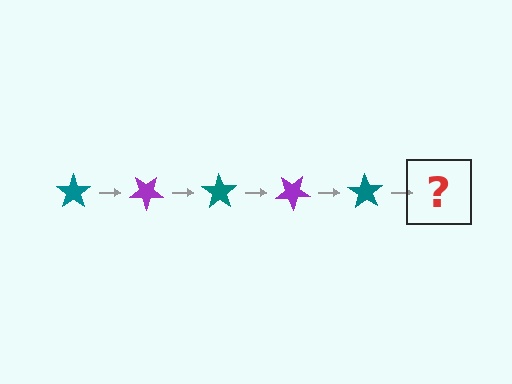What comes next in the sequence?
The next element should be a purple star, rotated 175 degrees from the start.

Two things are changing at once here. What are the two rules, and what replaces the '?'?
The two rules are that it rotates 35 degrees each step and the color cycles through teal and purple. The '?' should be a purple star, rotated 175 degrees from the start.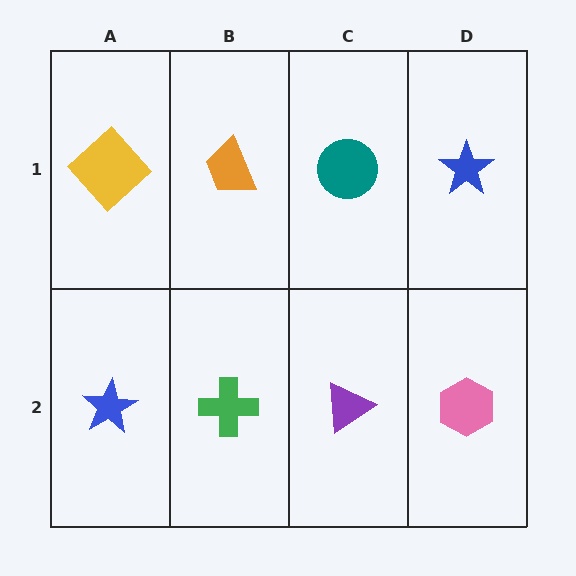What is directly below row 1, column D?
A pink hexagon.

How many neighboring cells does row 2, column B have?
3.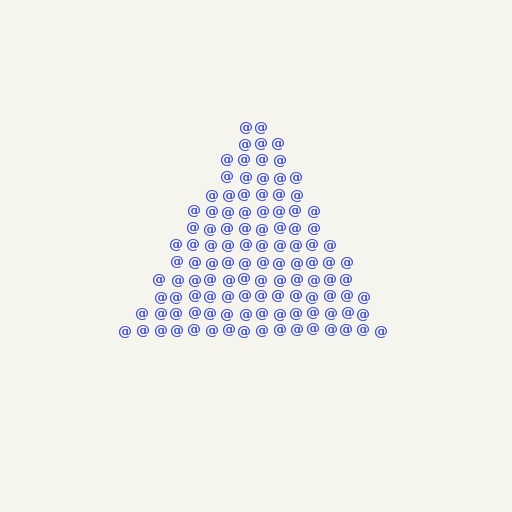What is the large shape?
The large shape is a triangle.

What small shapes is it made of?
It is made of small at signs.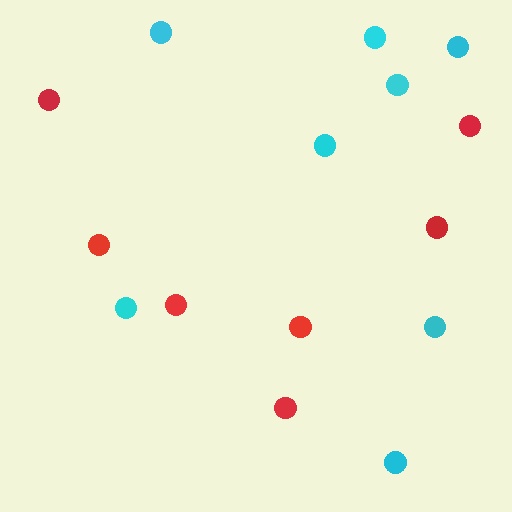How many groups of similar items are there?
There are 2 groups: one group of cyan circles (8) and one group of red circles (7).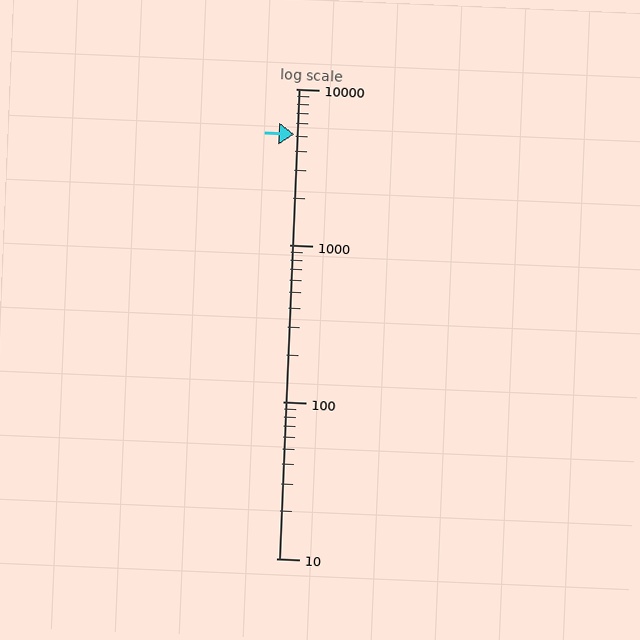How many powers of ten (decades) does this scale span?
The scale spans 3 decades, from 10 to 10000.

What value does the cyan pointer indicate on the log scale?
The pointer indicates approximately 5100.